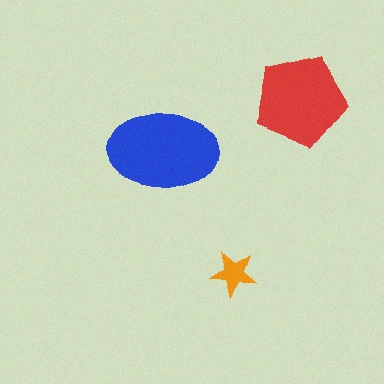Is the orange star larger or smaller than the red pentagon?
Smaller.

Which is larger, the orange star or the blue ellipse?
The blue ellipse.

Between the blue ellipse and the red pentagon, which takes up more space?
The blue ellipse.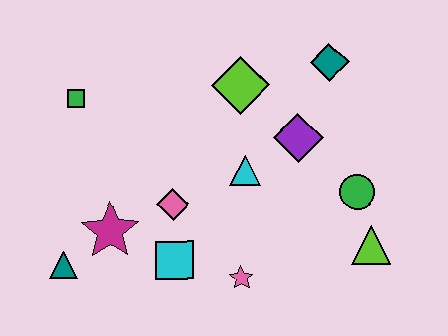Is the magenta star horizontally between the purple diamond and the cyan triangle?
No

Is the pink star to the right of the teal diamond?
No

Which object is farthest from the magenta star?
The teal diamond is farthest from the magenta star.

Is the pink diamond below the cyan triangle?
Yes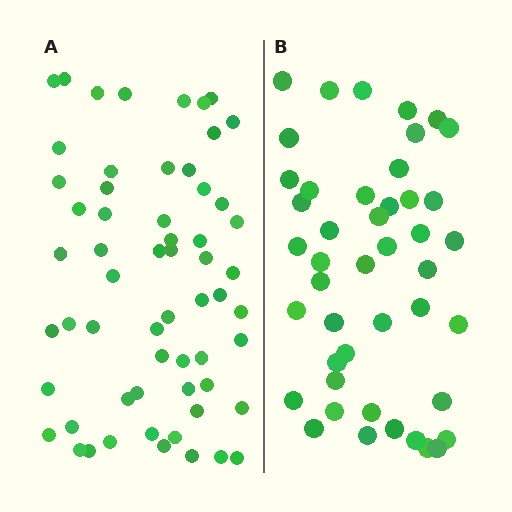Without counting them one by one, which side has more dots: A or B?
Region A (the left region) has more dots.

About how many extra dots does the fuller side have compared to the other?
Region A has approximately 15 more dots than region B.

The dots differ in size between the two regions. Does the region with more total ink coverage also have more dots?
No. Region B has more total ink coverage because its dots are larger, but region A actually contains more individual dots. Total area can be misleading — the number of items is what matters here.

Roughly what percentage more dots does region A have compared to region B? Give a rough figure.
About 35% more.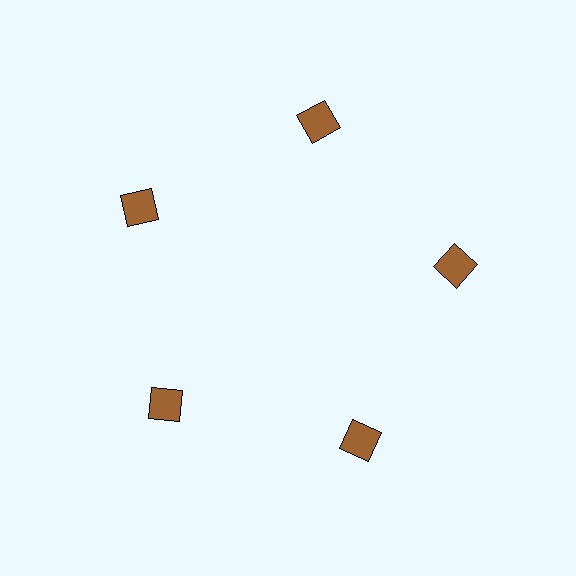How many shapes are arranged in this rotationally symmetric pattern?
There are 5 shapes, arranged in 5 groups of 1.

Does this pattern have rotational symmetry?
Yes, this pattern has 5-fold rotational symmetry. It looks the same after rotating 72 degrees around the center.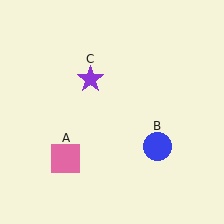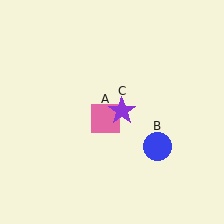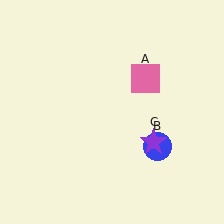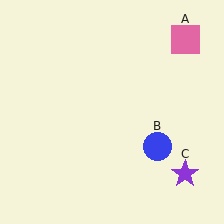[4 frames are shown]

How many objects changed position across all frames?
2 objects changed position: pink square (object A), purple star (object C).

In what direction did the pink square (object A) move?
The pink square (object A) moved up and to the right.